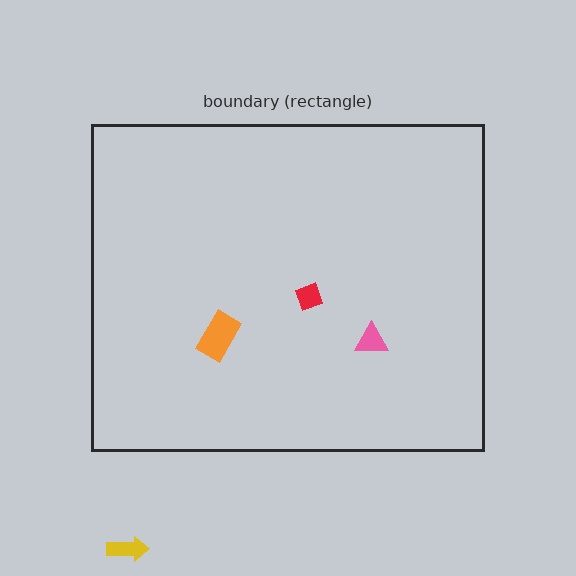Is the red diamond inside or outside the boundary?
Inside.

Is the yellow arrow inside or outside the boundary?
Outside.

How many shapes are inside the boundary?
3 inside, 1 outside.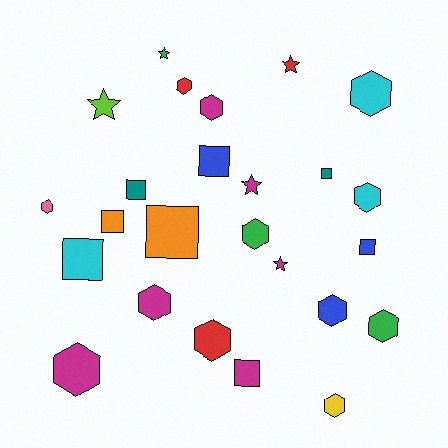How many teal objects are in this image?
There are 2 teal objects.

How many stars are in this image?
There are 5 stars.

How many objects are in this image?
There are 25 objects.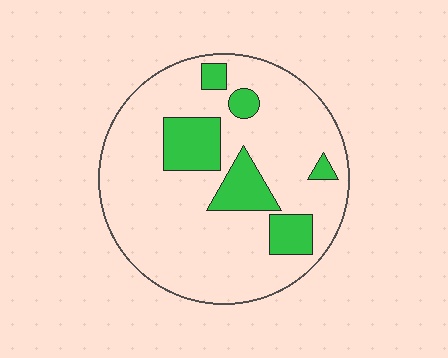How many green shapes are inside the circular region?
6.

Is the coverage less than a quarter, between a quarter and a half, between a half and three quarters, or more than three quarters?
Less than a quarter.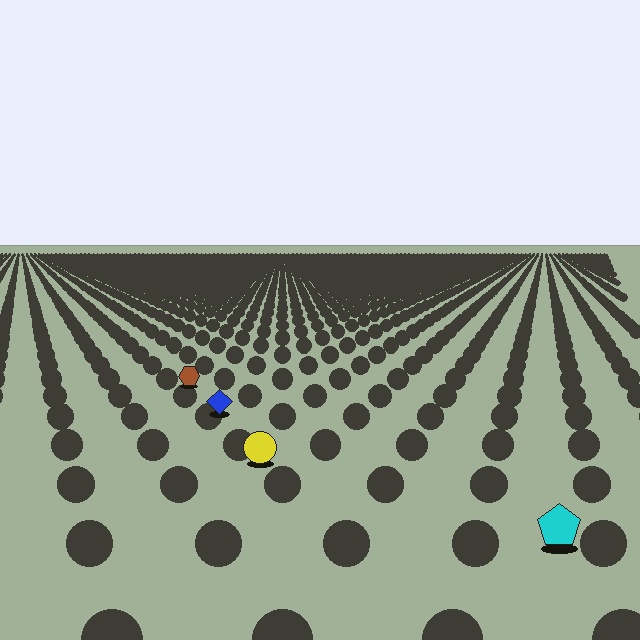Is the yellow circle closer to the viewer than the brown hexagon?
Yes. The yellow circle is closer — you can tell from the texture gradient: the ground texture is coarser near it.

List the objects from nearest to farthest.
From nearest to farthest: the cyan pentagon, the yellow circle, the blue diamond, the brown hexagon.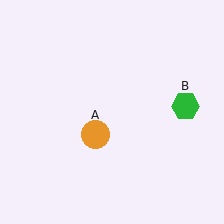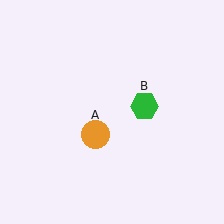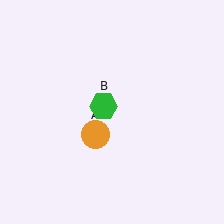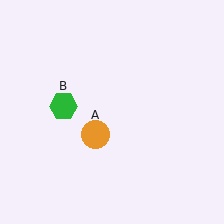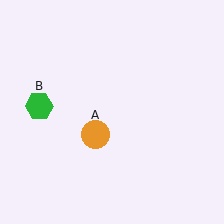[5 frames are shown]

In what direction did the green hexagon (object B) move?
The green hexagon (object B) moved left.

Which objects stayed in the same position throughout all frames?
Orange circle (object A) remained stationary.